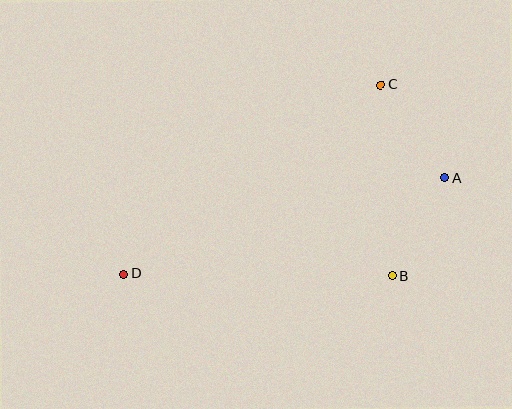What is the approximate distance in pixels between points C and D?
The distance between C and D is approximately 319 pixels.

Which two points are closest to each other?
Points A and B are closest to each other.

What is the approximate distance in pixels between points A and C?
The distance between A and C is approximately 113 pixels.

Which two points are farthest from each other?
Points A and D are farthest from each other.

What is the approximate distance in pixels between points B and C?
The distance between B and C is approximately 192 pixels.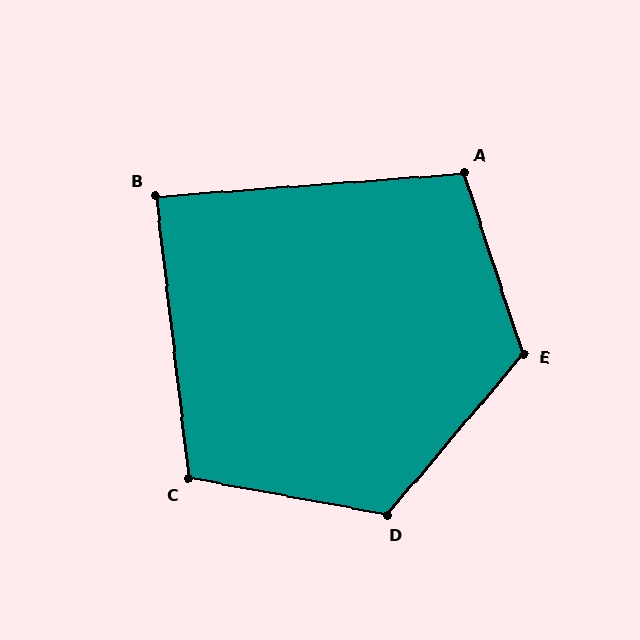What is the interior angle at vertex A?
Approximately 104 degrees (obtuse).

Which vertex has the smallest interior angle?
B, at approximately 88 degrees.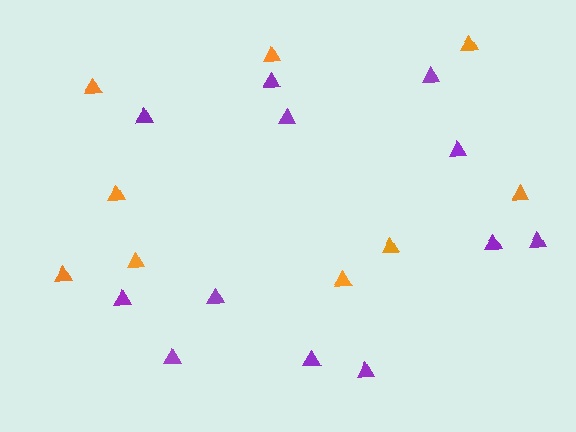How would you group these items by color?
There are 2 groups: one group of purple triangles (12) and one group of orange triangles (9).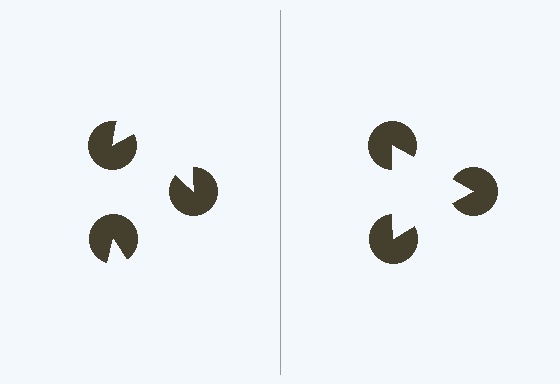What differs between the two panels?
The pac-man discs are positioned identically on both sides; only the wedge orientations differ. On the right they align to a triangle; on the left they are misaligned.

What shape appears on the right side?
An illusory triangle.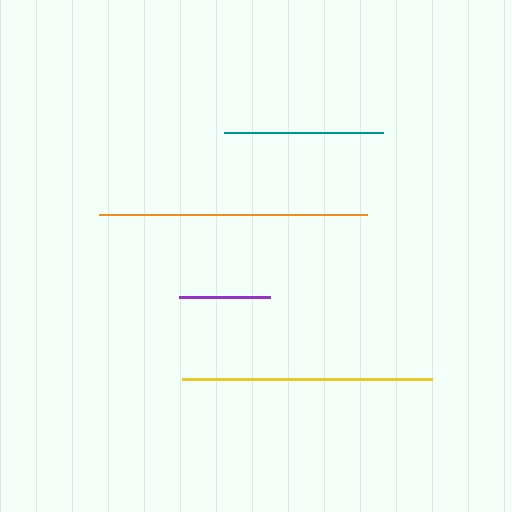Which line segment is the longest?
The orange line is the longest at approximately 269 pixels.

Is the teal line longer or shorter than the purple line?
The teal line is longer than the purple line.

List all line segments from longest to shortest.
From longest to shortest: orange, yellow, teal, purple.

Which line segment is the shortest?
The purple line is the shortest at approximately 91 pixels.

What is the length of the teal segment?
The teal segment is approximately 159 pixels long.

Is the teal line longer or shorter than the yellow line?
The yellow line is longer than the teal line.